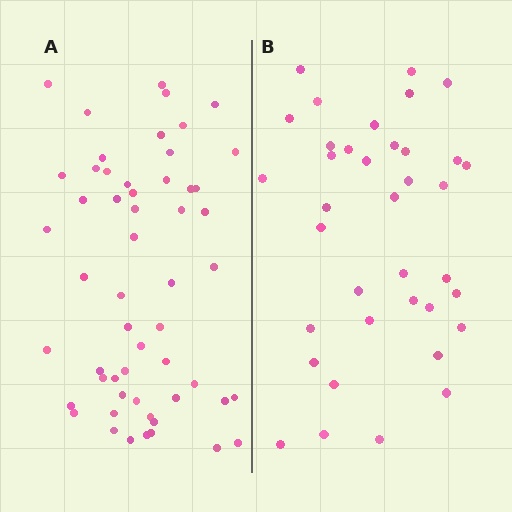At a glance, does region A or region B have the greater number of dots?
Region A (the left region) has more dots.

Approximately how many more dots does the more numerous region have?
Region A has approximately 20 more dots than region B.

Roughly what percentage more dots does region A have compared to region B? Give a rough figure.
About 50% more.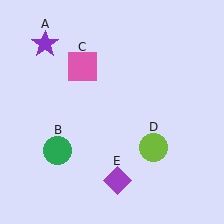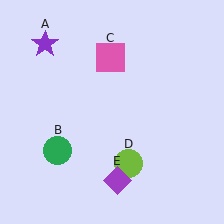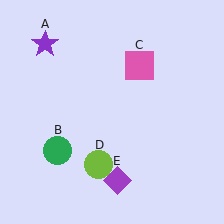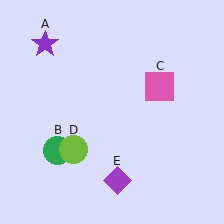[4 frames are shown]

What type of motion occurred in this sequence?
The pink square (object C), lime circle (object D) rotated clockwise around the center of the scene.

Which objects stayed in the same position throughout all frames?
Purple star (object A) and green circle (object B) and purple diamond (object E) remained stationary.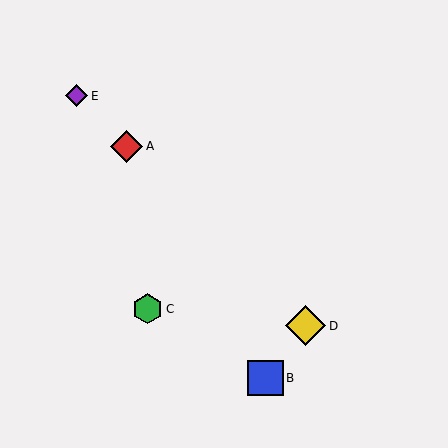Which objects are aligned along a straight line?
Objects A, D, E are aligned along a straight line.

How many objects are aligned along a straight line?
3 objects (A, D, E) are aligned along a straight line.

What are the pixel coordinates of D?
Object D is at (305, 326).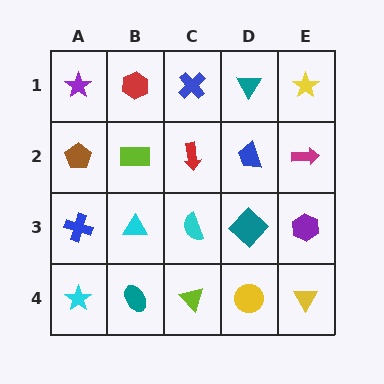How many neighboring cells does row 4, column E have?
2.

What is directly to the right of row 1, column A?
A red hexagon.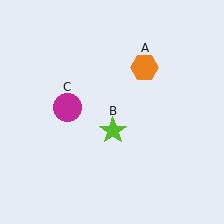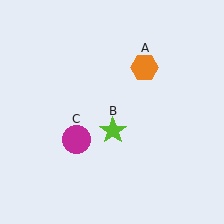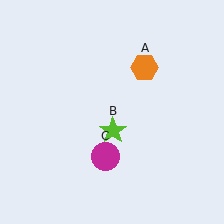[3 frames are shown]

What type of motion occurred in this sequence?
The magenta circle (object C) rotated counterclockwise around the center of the scene.